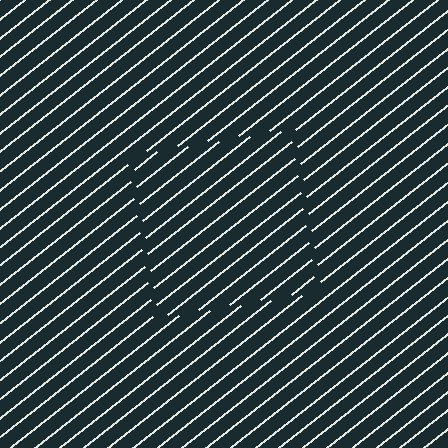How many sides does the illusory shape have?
4 sides — the line-ends trace a square.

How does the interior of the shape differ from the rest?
The interior of the shape contains the same grating, shifted by half a period — the contour is defined by the phase discontinuity where line-ends from the inner and outer gratings abut.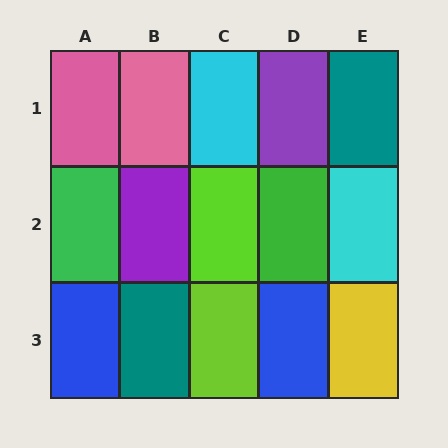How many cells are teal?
2 cells are teal.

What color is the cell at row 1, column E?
Teal.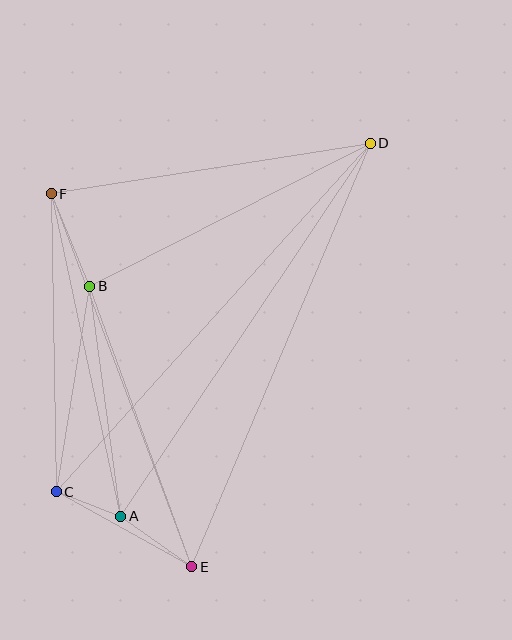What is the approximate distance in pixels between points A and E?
The distance between A and E is approximately 87 pixels.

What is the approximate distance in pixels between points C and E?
The distance between C and E is approximately 155 pixels.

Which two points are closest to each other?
Points A and C are closest to each other.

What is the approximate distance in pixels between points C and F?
The distance between C and F is approximately 298 pixels.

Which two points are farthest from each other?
Points C and D are farthest from each other.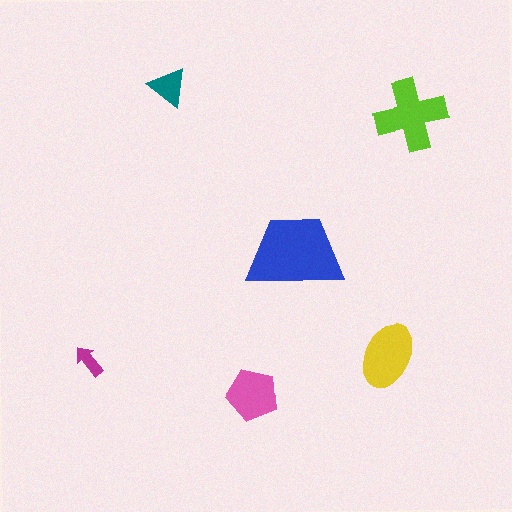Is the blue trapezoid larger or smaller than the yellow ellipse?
Larger.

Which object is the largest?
The blue trapezoid.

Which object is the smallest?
The magenta arrow.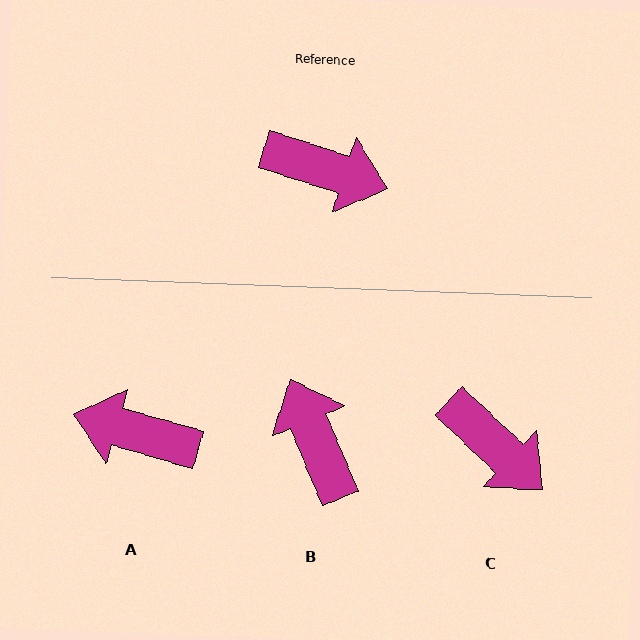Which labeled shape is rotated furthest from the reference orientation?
A, about 178 degrees away.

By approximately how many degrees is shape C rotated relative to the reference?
Approximately 26 degrees clockwise.